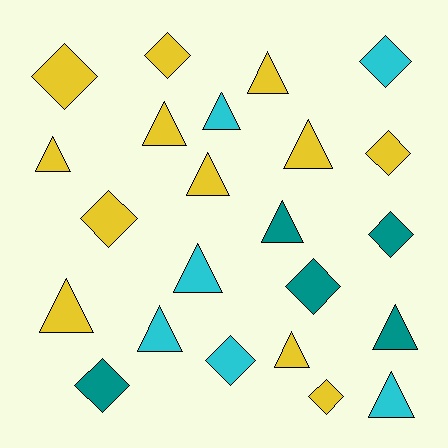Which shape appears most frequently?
Triangle, with 13 objects.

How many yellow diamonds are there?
There are 5 yellow diamonds.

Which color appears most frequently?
Yellow, with 12 objects.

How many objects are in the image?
There are 23 objects.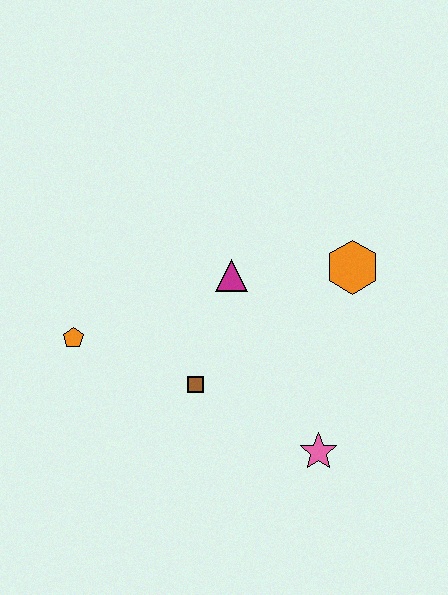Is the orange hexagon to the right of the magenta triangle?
Yes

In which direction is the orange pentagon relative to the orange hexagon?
The orange pentagon is to the left of the orange hexagon.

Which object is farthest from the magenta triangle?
The pink star is farthest from the magenta triangle.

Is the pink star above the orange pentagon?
No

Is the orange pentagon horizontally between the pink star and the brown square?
No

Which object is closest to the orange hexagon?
The magenta triangle is closest to the orange hexagon.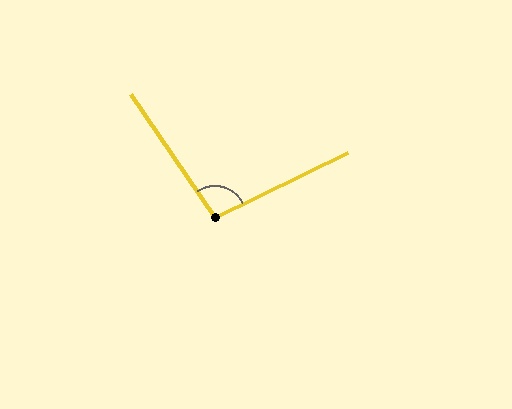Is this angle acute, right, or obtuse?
It is obtuse.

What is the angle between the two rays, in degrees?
Approximately 98 degrees.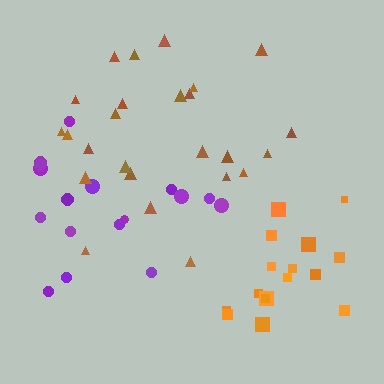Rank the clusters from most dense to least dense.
orange, brown, purple.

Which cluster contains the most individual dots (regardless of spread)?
Brown (26).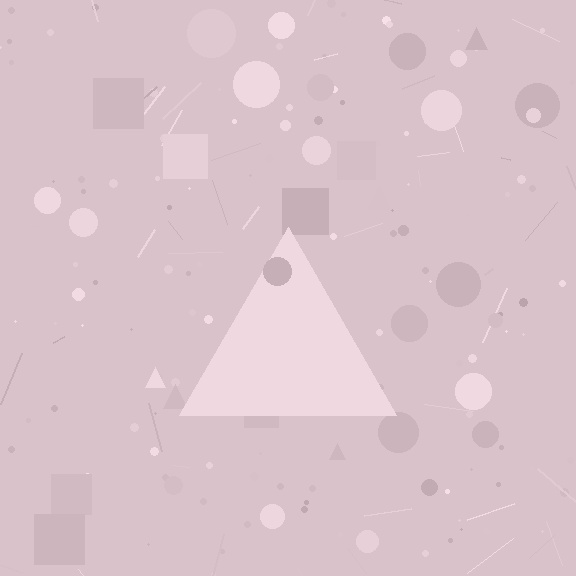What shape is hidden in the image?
A triangle is hidden in the image.